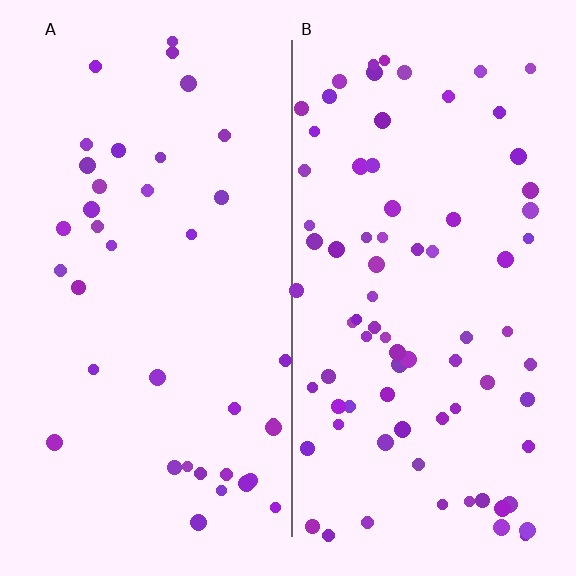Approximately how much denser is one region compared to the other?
Approximately 2.1× — region B over region A.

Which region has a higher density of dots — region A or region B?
B (the right).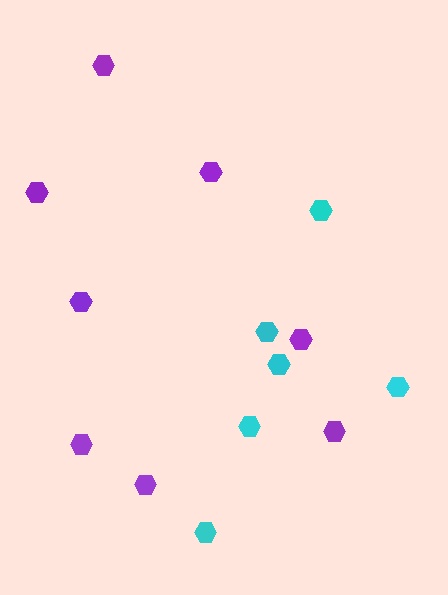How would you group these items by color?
There are 2 groups: one group of cyan hexagons (6) and one group of purple hexagons (8).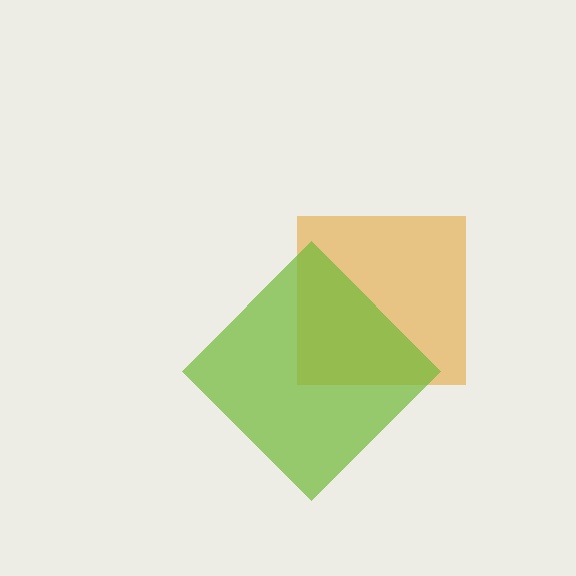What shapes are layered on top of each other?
The layered shapes are: an orange square, a lime diamond.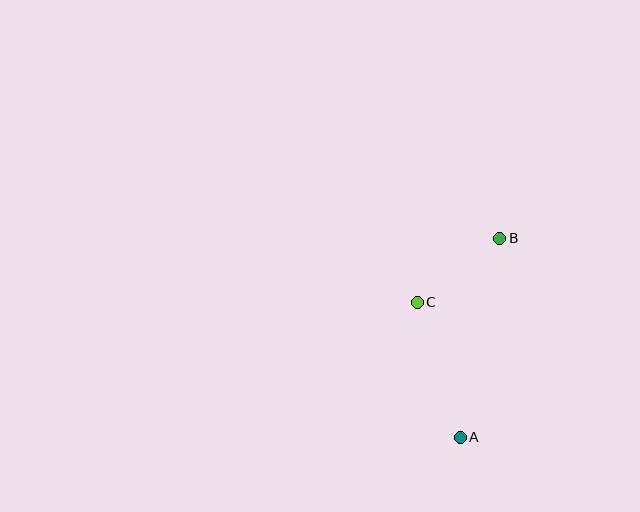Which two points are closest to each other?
Points B and C are closest to each other.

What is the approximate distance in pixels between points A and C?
The distance between A and C is approximately 142 pixels.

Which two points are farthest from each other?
Points A and B are farthest from each other.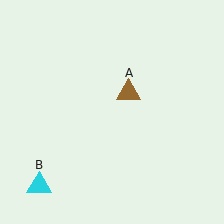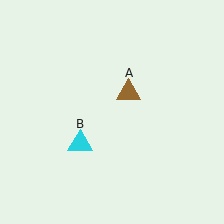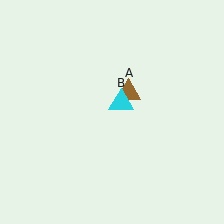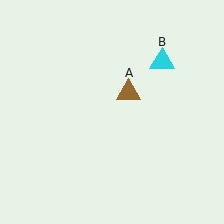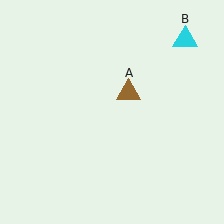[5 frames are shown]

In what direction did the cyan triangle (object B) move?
The cyan triangle (object B) moved up and to the right.